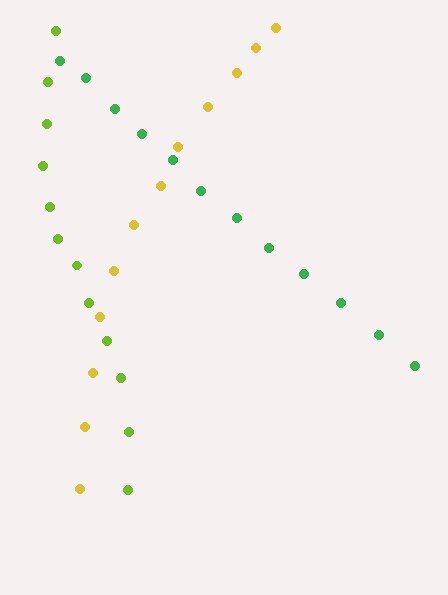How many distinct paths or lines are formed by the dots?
There are 3 distinct paths.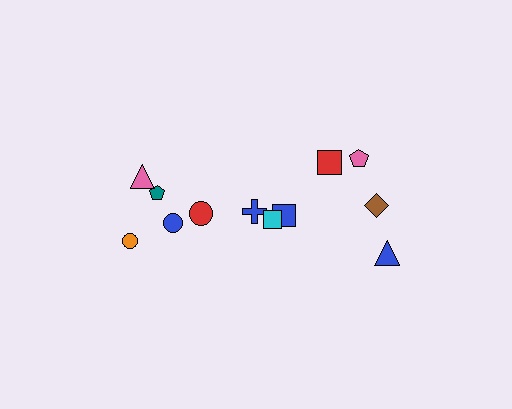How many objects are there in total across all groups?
There are 12 objects.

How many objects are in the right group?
There are 7 objects.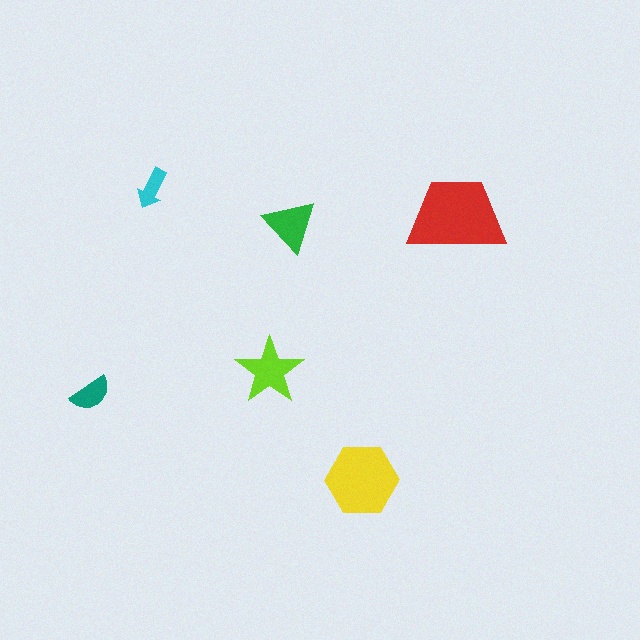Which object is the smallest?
The cyan arrow.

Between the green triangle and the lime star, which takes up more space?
The lime star.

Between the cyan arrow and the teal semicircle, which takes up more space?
The teal semicircle.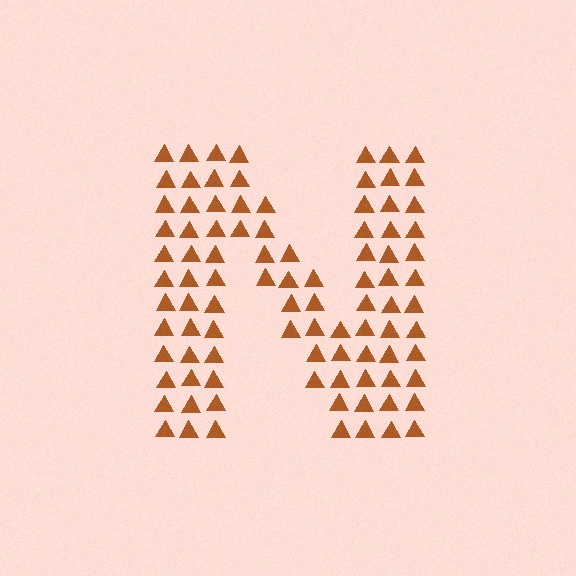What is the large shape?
The large shape is the letter N.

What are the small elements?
The small elements are triangles.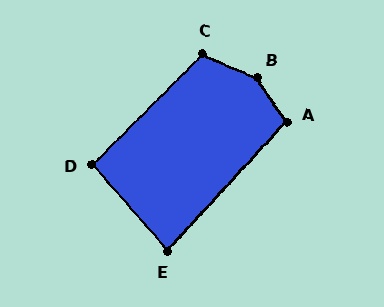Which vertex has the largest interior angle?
B, at approximately 147 degrees.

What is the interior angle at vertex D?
Approximately 94 degrees (approximately right).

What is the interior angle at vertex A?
Approximately 103 degrees (obtuse).